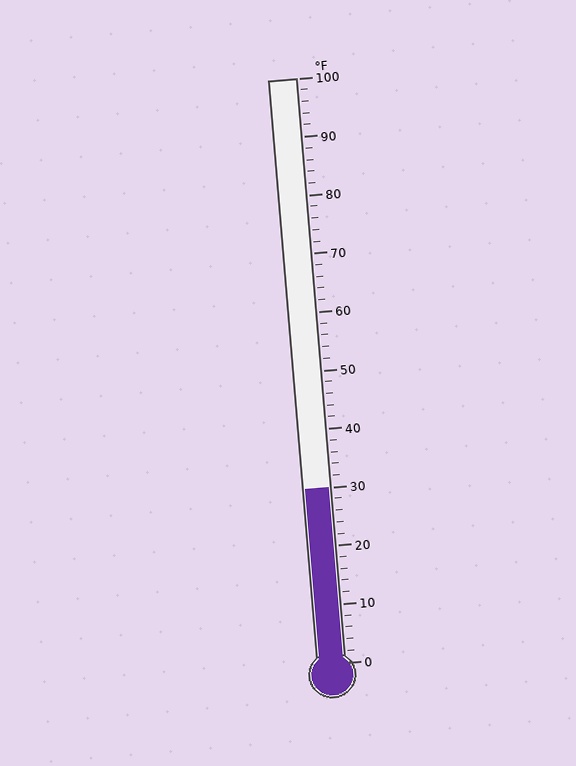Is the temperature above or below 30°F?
The temperature is at 30°F.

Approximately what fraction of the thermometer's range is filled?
The thermometer is filled to approximately 30% of its range.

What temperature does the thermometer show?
The thermometer shows approximately 30°F.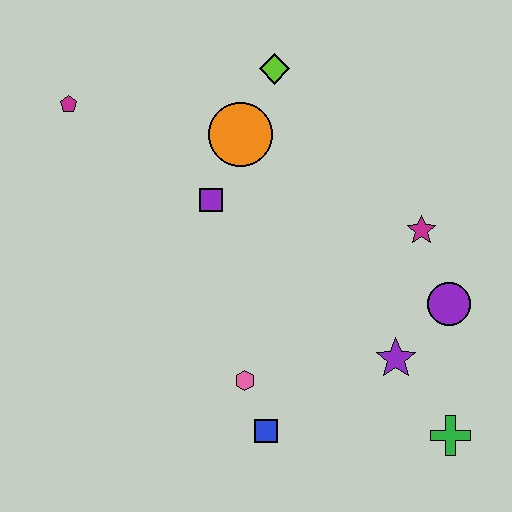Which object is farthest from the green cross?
The magenta pentagon is farthest from the green cross.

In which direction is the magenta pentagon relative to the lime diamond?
The magenta pentagon is to the left of the lime diamond.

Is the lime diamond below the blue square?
No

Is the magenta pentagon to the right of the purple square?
No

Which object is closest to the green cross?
The purple star is closest to the green cross.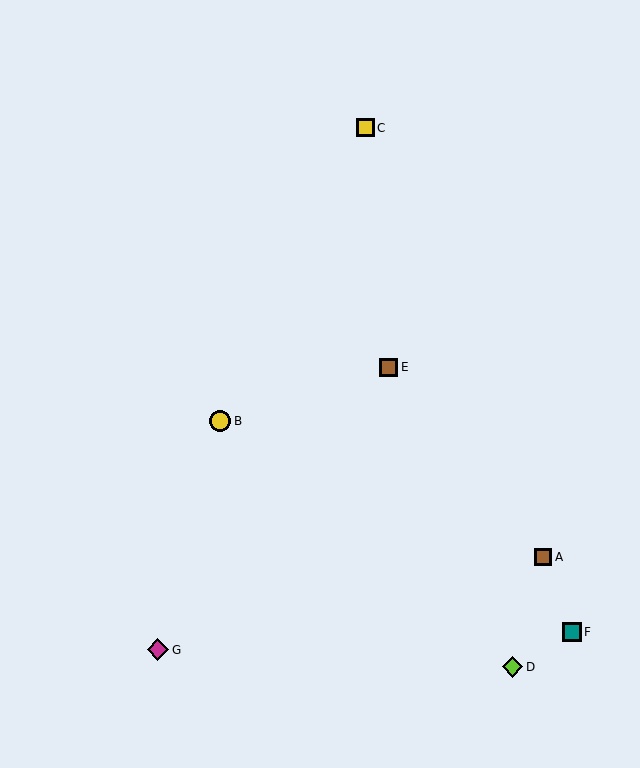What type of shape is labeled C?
Shape C is a yellow square.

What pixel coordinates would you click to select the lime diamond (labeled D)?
Click at (513, 667) to select the lime diamond D.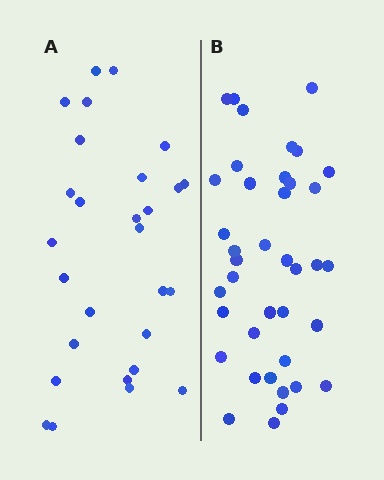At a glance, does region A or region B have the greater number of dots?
Region B (the right region) has more dots.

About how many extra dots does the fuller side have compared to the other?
Region B has roughly 12 or so more dots than region A.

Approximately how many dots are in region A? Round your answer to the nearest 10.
About 30 dots. (The exact count is 28, which rounds to 30.)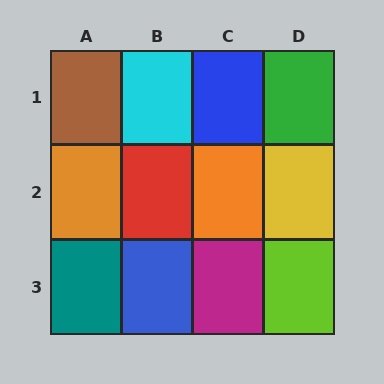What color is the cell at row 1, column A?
Brown.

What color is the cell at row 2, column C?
Orange.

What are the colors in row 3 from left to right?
Teal, blue, magenta, lime.